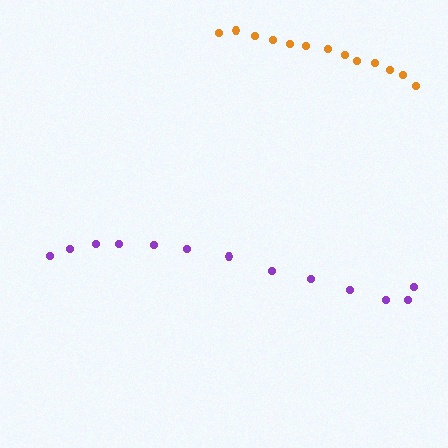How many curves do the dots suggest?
There are 2 distinct paths.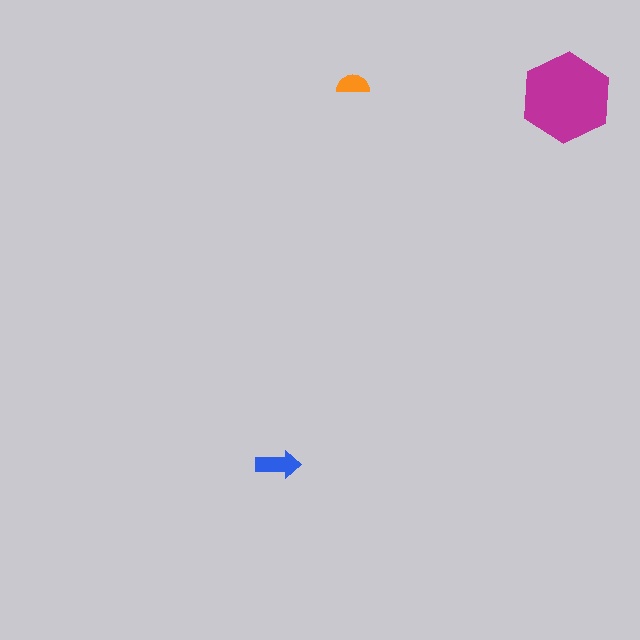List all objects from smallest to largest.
The orange semicircle, the blue arrow, the magenta hexagon.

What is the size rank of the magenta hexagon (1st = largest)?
1st.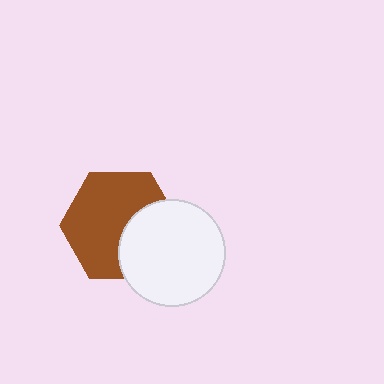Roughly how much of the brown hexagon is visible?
Most of it is visible (roughly 66%).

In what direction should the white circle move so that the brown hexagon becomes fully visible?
The white circle should move right. That is the shortest direction to clear the overlap and leave the brown hexagon fully visible.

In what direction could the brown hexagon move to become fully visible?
The brown hexagon could move left. That would shift it out from behind the white circle entirely.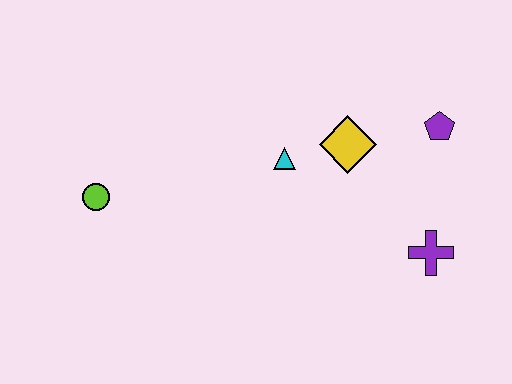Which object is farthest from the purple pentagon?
The lime circle is farthest from the purple pentagon.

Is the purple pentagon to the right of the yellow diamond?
Yes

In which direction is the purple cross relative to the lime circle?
The purple cross is to the right of the lime circle.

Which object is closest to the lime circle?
The cyan triangle is closest to the lime circle.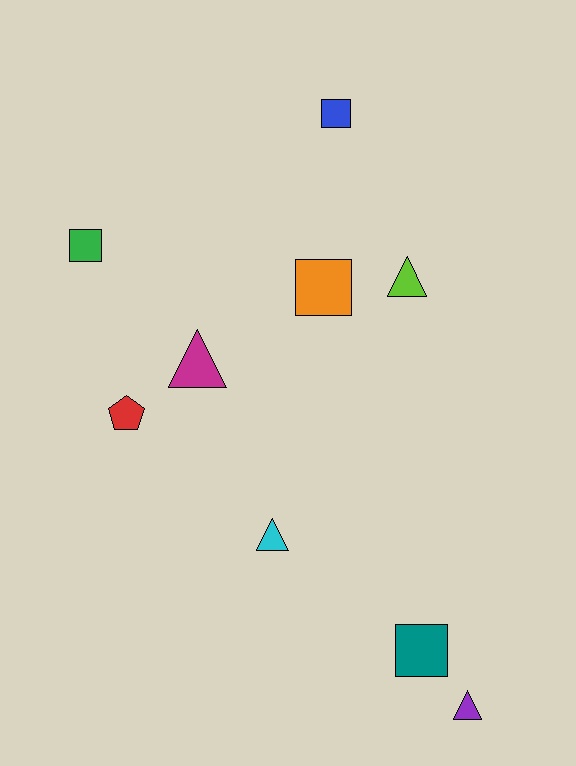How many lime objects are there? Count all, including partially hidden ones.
There is 1 lime object.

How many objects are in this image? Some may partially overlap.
There are 9 objects.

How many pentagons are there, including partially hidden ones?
There is 1 pentagon.